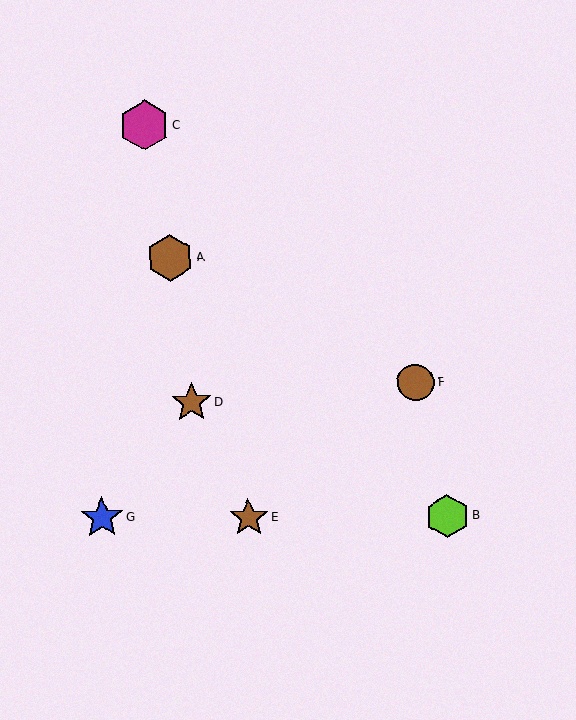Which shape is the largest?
The magenta hexagon (labeled C) is the largest.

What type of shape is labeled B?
Shape B is a lime hexagon.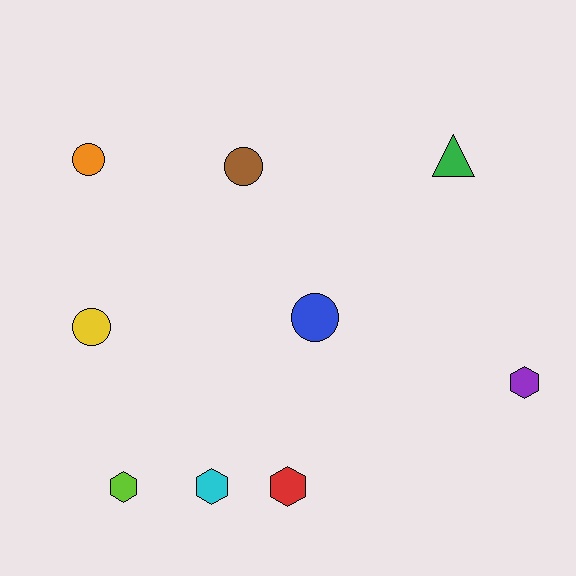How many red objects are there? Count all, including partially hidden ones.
There is 1 red object.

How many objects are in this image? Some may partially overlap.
There are 9 objects.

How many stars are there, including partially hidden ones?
There are no stars.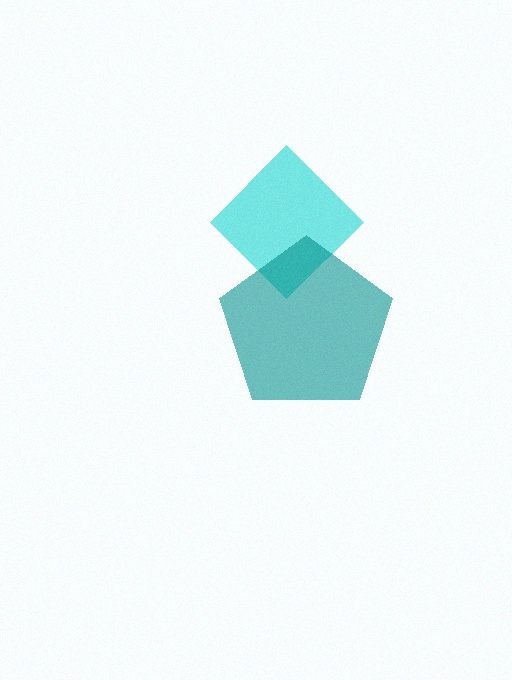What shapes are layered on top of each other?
The layered shapes are: a cyan diamond, a teal pentagon.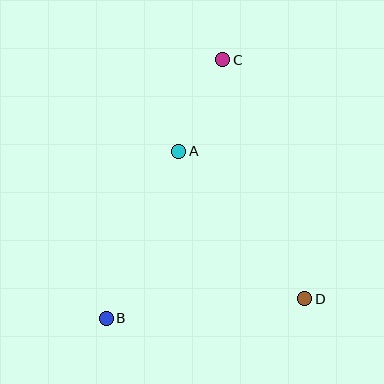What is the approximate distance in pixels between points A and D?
The distance between A and D is approximately 194 pixels.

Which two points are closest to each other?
Points A and C are closest to each other.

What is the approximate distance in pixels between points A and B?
The distance between A and B is approximately 182 pixels.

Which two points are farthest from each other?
Points B and C are farthest from each other.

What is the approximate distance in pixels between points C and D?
The distance between C and D is approximately 253 pixels.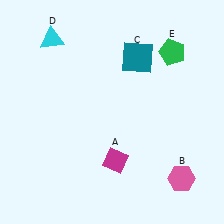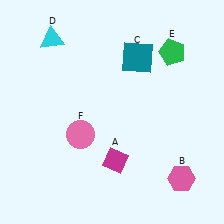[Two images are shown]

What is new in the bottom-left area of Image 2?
A pink circle (F) was added in the bottom-left area of Image 2.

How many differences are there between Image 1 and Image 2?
There is 1 difference between the two images.